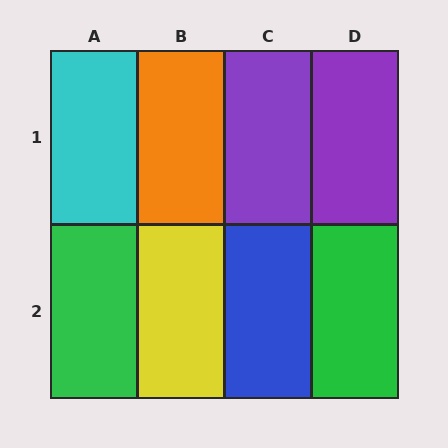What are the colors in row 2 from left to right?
Green, yellow, blue, green.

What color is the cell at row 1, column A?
Cyan.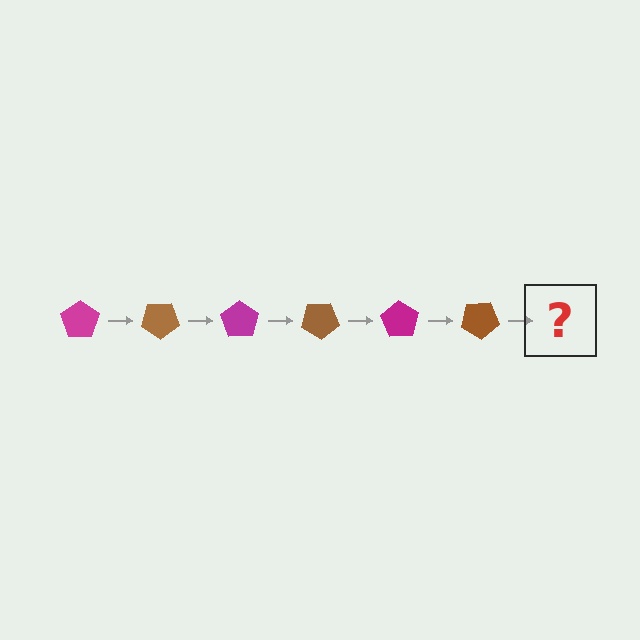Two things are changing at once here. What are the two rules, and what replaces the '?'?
The two rules are that it rotates 35 degrees each step and the color cycles through magenta and brown. The '?' should be a magenta pentagon, rotated 210 degrees from the start.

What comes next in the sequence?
The next element should be a magenta pentagon, rotated 210 degrees from the start.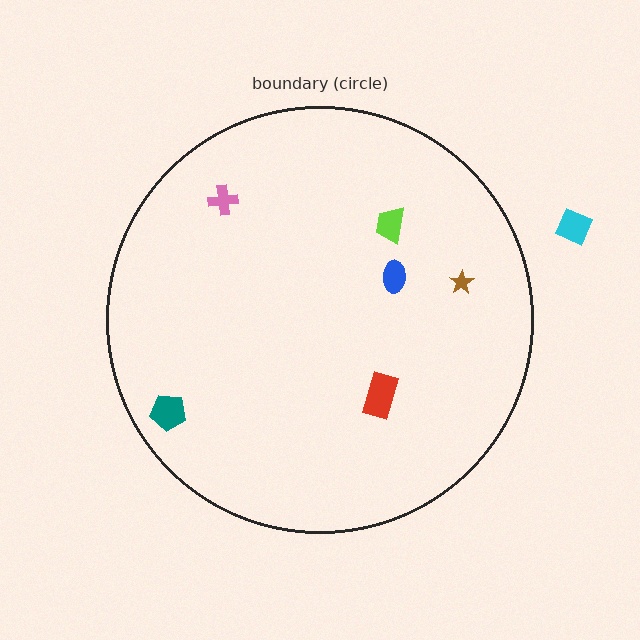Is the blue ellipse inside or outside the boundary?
Inside.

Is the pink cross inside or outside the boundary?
Inside.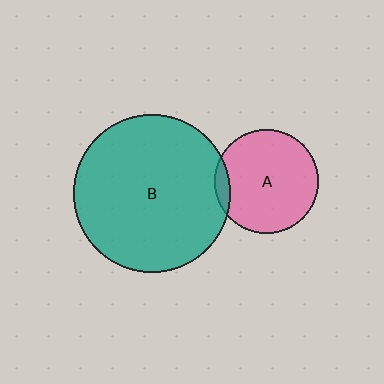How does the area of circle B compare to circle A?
Approximately 2.3 times.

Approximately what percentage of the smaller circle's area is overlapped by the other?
Approximately 10%.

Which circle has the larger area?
Circle B (teal).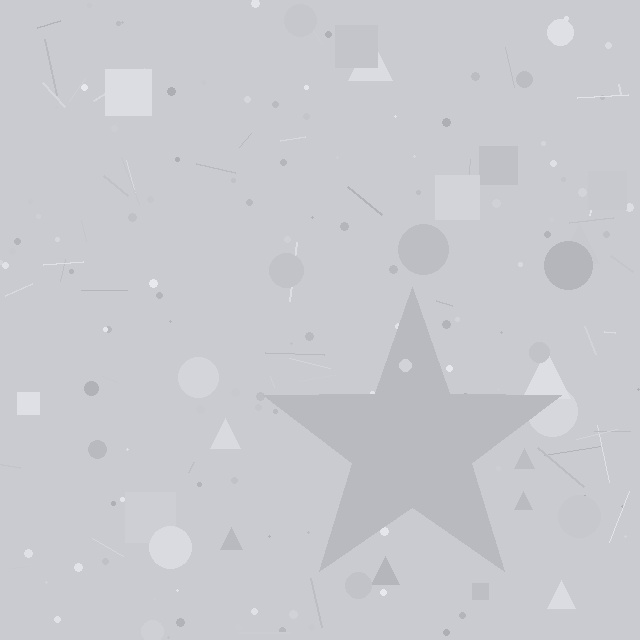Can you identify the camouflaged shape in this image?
The camouflaged shape is a star.